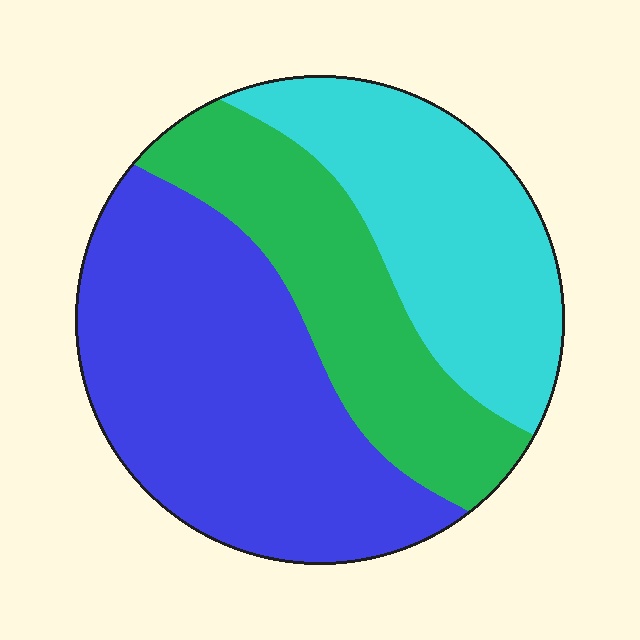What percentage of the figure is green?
Green covers 26% of the figure.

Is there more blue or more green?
Blue.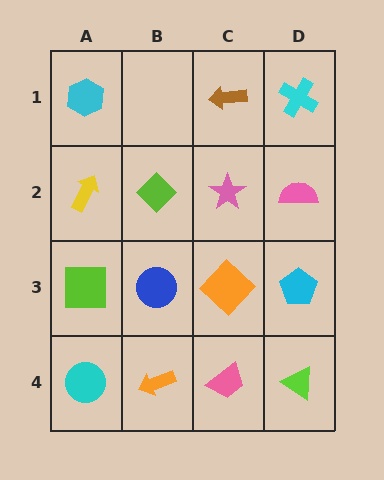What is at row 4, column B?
An orange arrow.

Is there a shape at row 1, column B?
No, that cell is empty.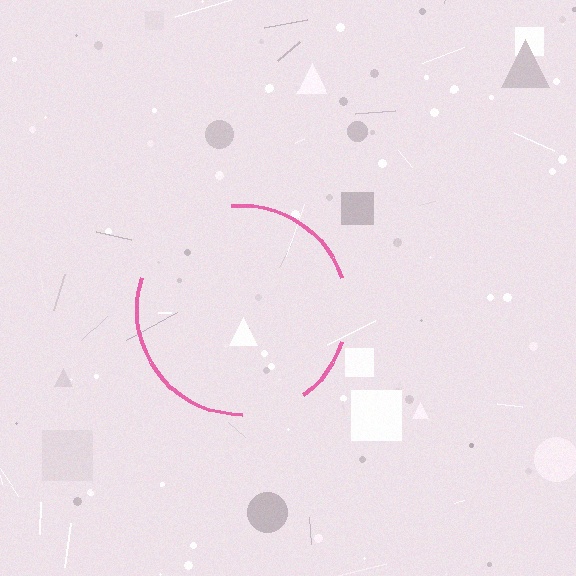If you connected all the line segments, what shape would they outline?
They would outline a circle.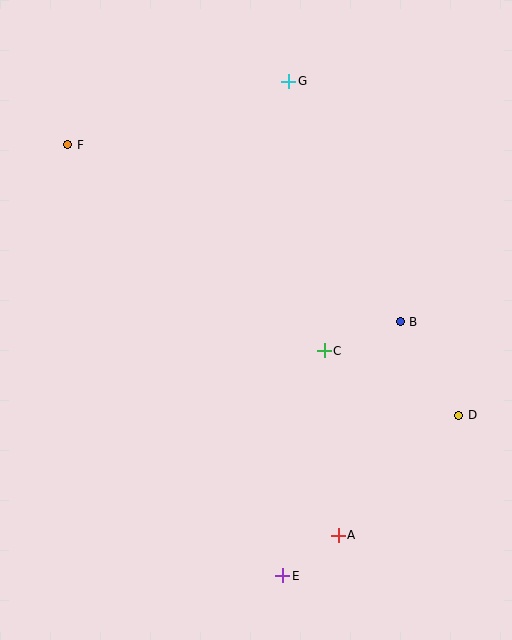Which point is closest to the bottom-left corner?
Point E is closest to the bottom-left corner.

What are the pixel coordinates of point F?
Point F is at (68, 145).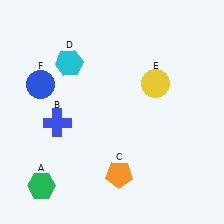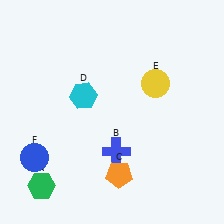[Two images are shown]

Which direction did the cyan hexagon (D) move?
The cyan hexagon (D) moved down.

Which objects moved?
The objects that moved are: the blue cross (B), the cyan hexagon (D), the blue circle (F).